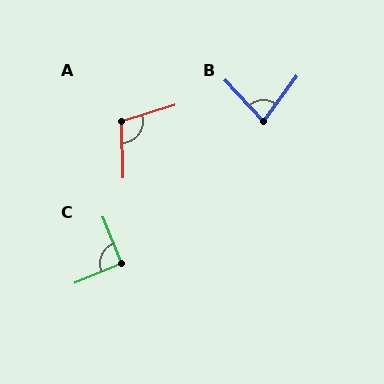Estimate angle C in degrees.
Approximately 92 degrees.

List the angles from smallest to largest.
B (79°), C (92°), A (106°).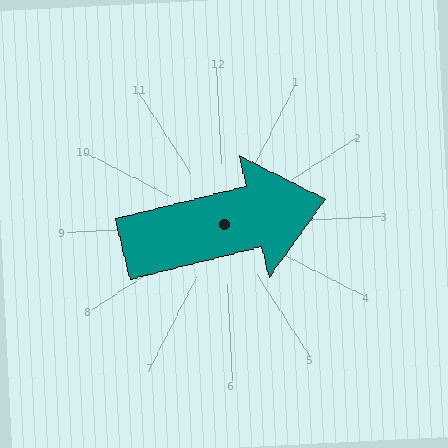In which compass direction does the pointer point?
East.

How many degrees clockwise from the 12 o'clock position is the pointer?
Approximately 79 degrees.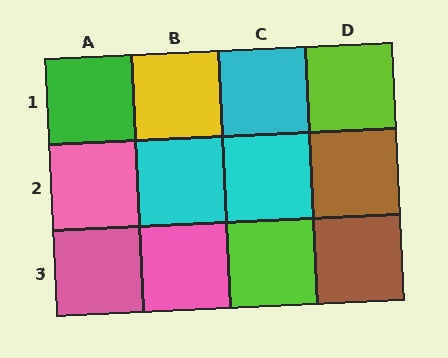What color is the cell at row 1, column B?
Yellow.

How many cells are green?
1 cell is green.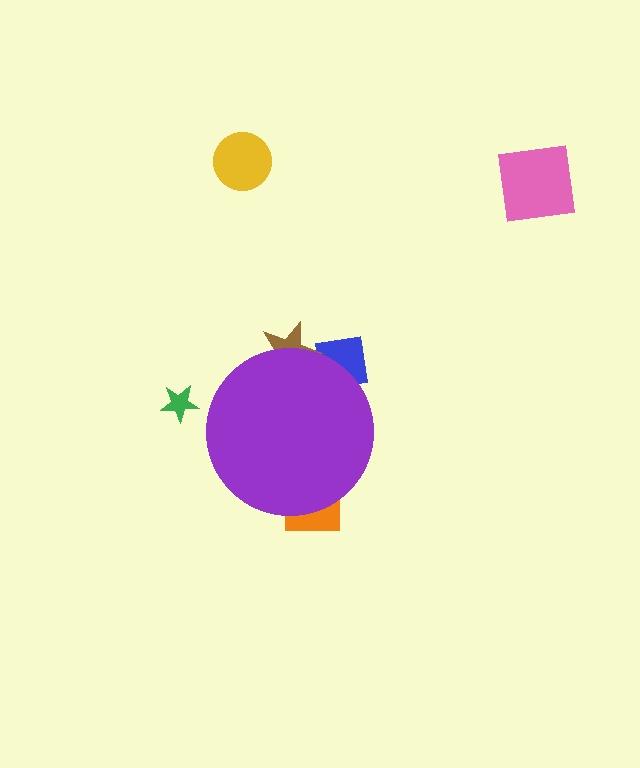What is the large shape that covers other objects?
A purple circle.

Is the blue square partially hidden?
Yes, the blue square is partially hidden behind the purple circle.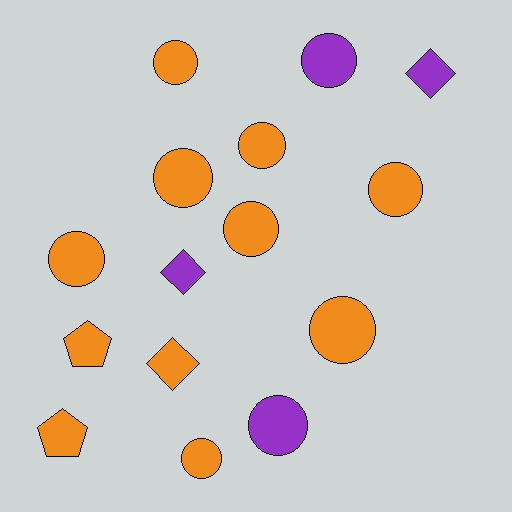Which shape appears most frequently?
Circle, with 10 objects.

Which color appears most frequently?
Orange, with 11 objects.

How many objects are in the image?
There are 15 objects.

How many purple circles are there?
There are 2 purple circles.